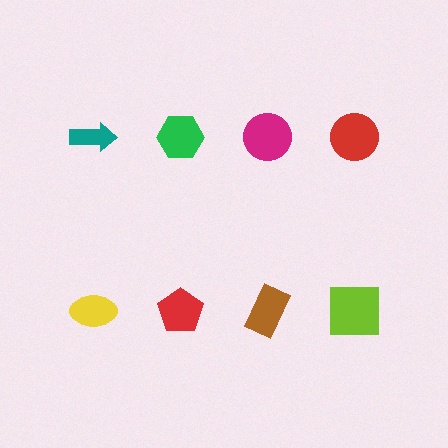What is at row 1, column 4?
A red circle.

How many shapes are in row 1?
4 shapes.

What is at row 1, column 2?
A green hexagon.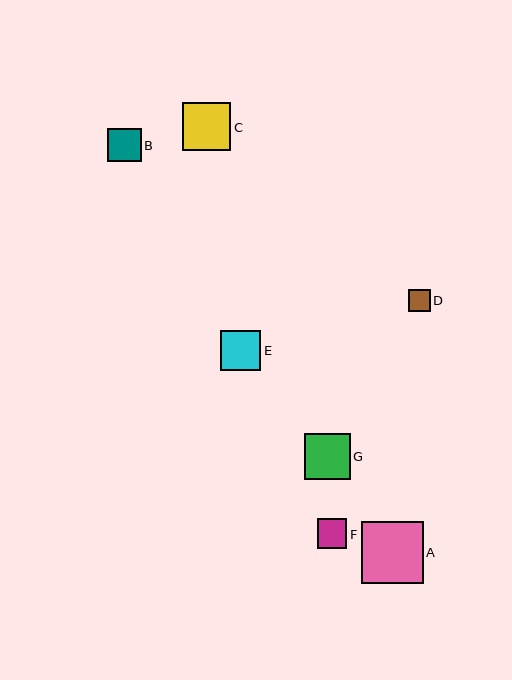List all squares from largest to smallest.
From largest to smallest: A, C, G, E, B, F, D.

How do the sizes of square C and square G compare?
Square C and square G are approximately the same size.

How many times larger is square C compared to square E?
Square C is approximately 1.2 times the size of square E.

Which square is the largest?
Square A is the largest with a size of approximately 62 pixels.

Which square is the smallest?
Square D is the smallest with a size of approximately 22 pixels.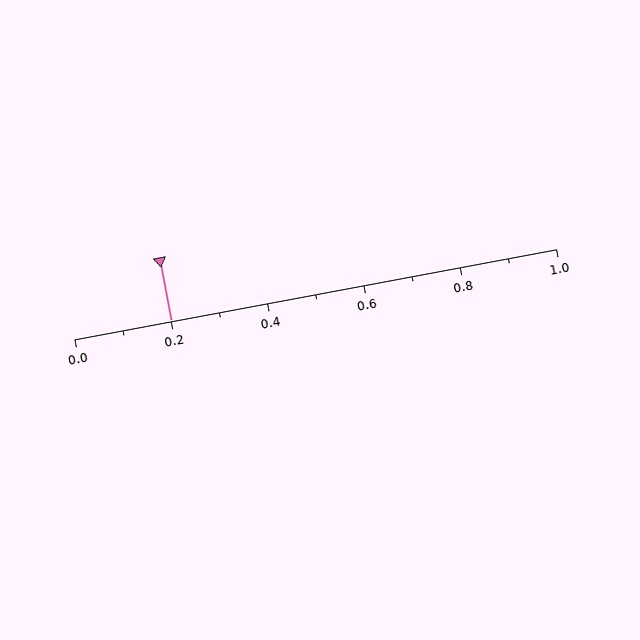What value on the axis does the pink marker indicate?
The marker indicates approximately 0.2.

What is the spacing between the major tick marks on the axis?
The major ticks are spaced 0.2 apart.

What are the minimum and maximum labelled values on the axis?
The axis runs from 0.0 to 1.0.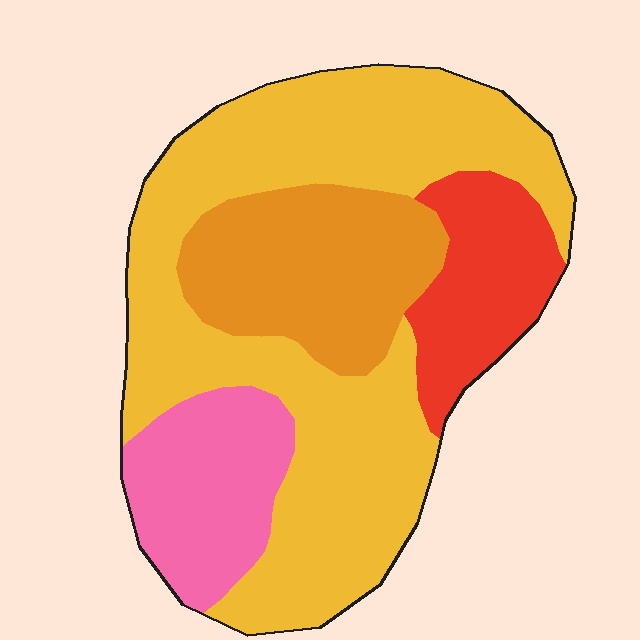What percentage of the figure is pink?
Pink takes up about one sixth (1/6) of the figure.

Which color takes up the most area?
Yellow, at roughly 55%.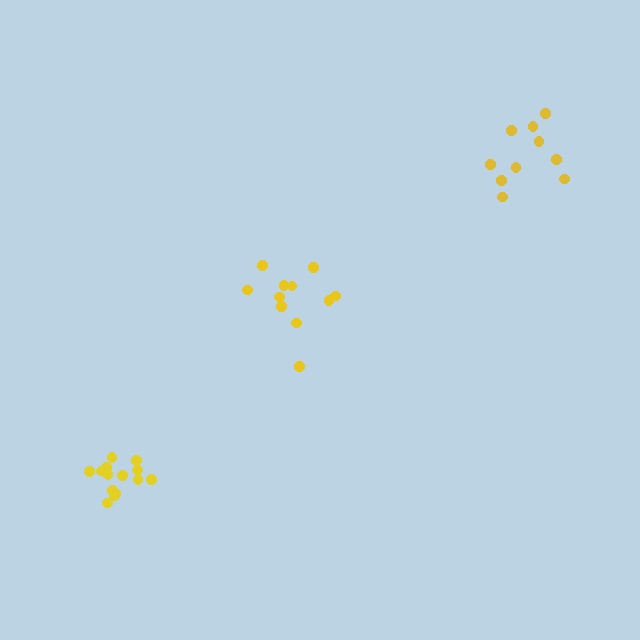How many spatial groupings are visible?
There are 3 spatial groupings.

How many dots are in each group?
Group 1: 11 dots, Group 2: 14 dots, Group 3: 10 dots (35 total).